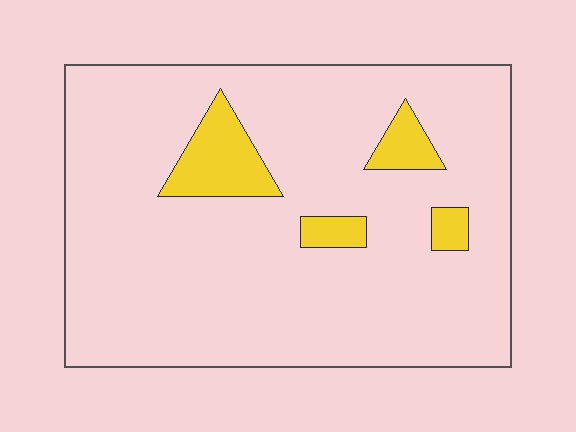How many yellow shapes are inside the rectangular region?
4.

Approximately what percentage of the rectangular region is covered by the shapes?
Approximately 10%.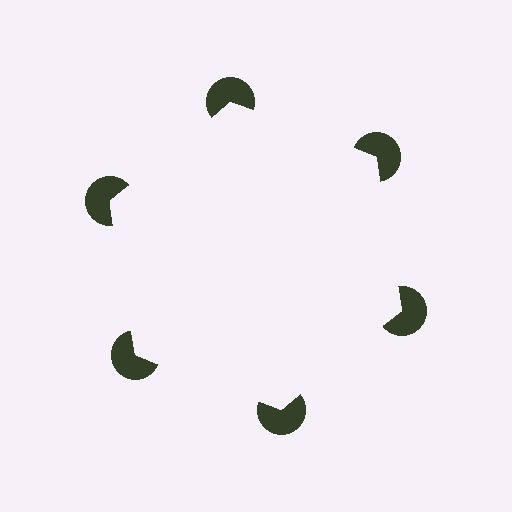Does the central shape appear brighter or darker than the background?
It typically appears slightly brighter than the background, even though no actual brightness change is drawn.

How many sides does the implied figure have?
6 sides.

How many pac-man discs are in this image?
There are 6 — one at each vertex of the illusory hexagon.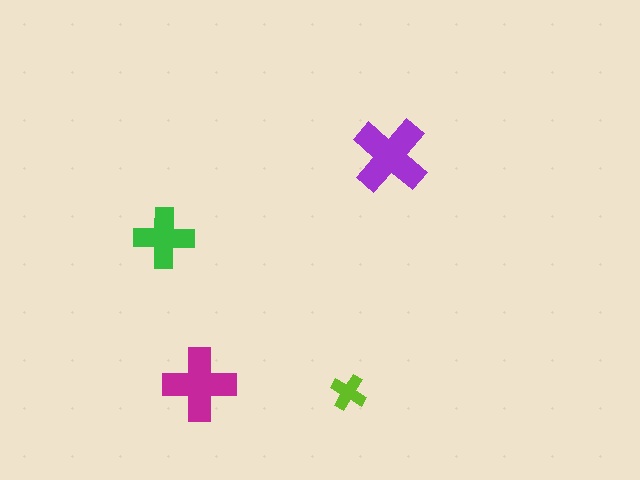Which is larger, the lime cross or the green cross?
The green one.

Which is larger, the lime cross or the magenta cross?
The magenta one.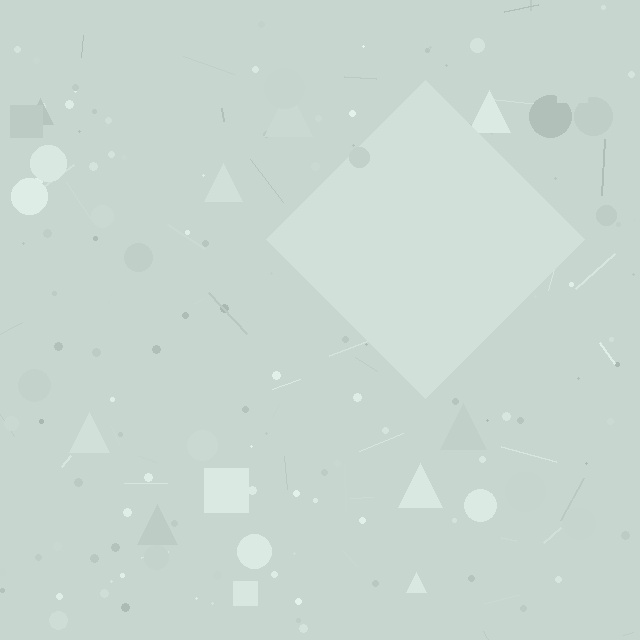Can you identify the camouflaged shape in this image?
The camouflaged shape is a diamond.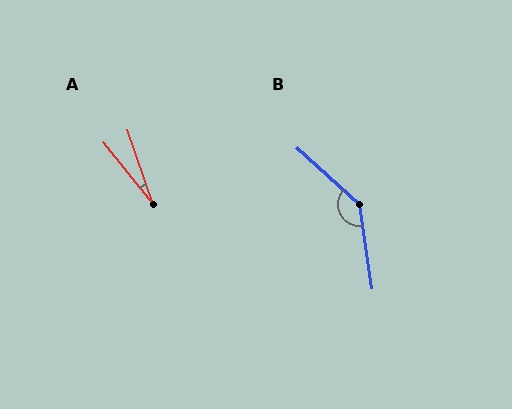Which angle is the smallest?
A, at approximately 20 degrees.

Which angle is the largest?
B, at approximately 141 degrees.